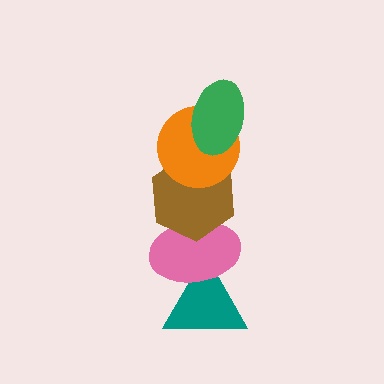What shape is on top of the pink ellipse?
The brown hexagon is on top of the pink ellipse.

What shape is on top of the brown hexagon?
The orange circle is on top of the brown hexagon.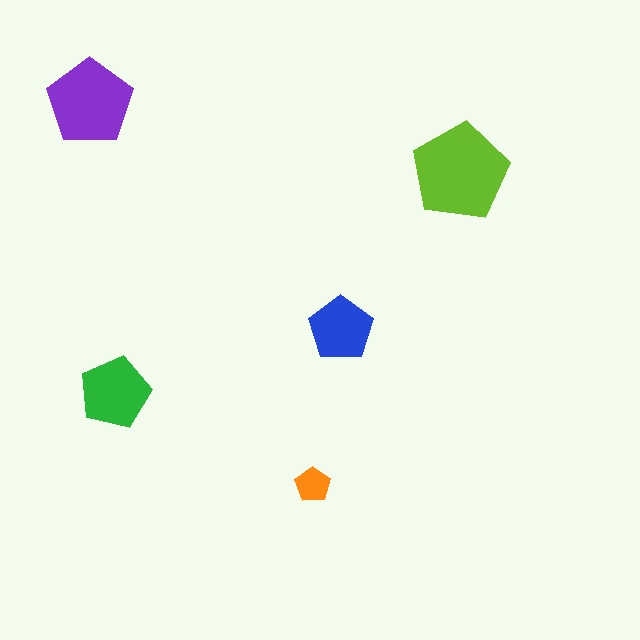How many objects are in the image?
There are 5 objects in the image.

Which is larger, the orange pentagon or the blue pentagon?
The blue one.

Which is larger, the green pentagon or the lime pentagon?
The lime one.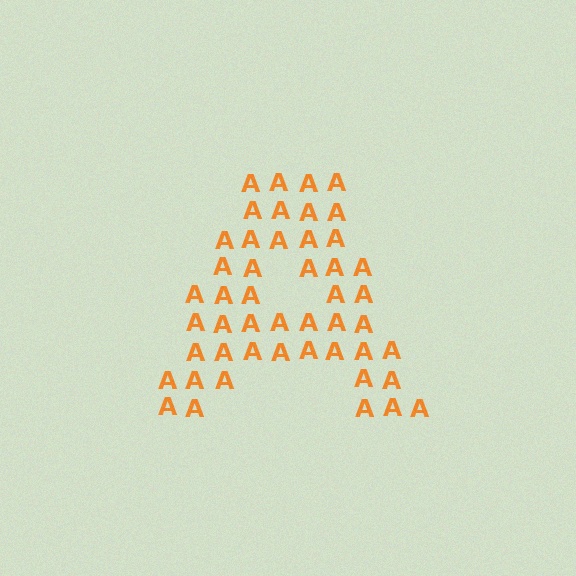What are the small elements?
The small elements are letter A's.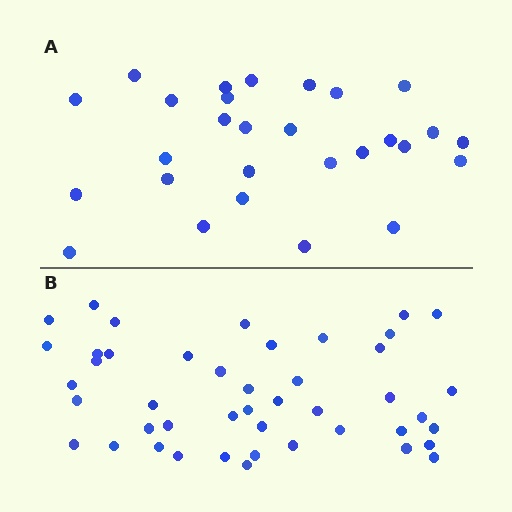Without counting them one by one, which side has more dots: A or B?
Region B (the bottom region) has more dots.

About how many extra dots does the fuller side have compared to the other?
Region B has approximately 15 more dots than region A.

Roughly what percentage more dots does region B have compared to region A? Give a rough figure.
About 60% more.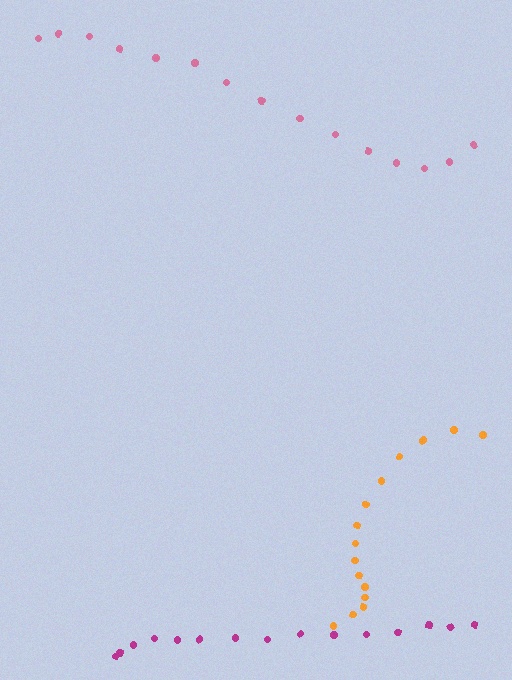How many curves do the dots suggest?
There are 3 distinct paths.